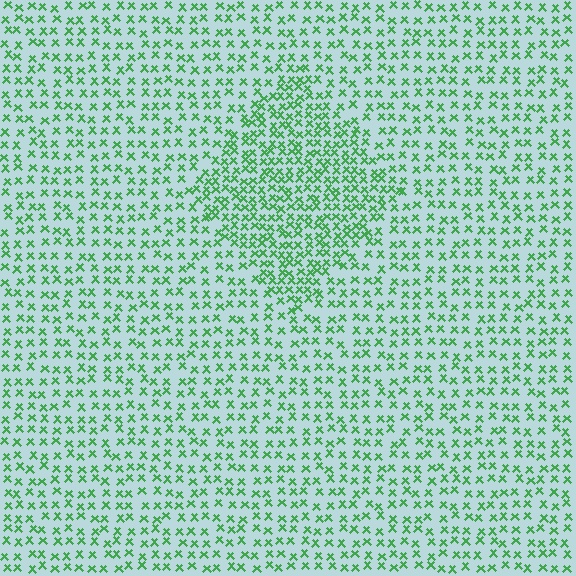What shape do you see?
I see a diamond.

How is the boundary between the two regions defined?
The boundary is defined by a change in element density (approximately 1.8x ratio). All elements are the same color, size, and shape.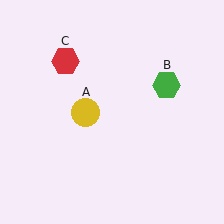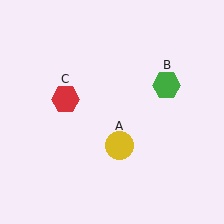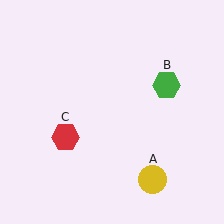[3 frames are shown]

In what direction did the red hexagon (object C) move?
The red hexagon (object C) moved down.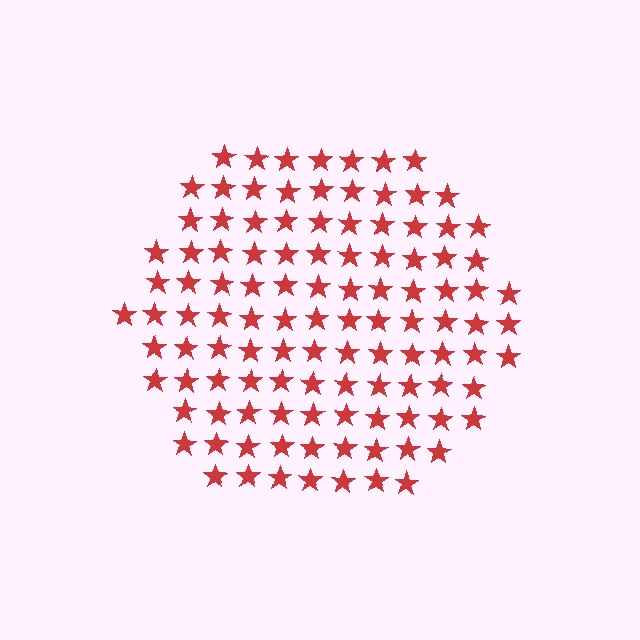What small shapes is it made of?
It is made of small stars.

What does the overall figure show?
The overall figure shows a hexagon.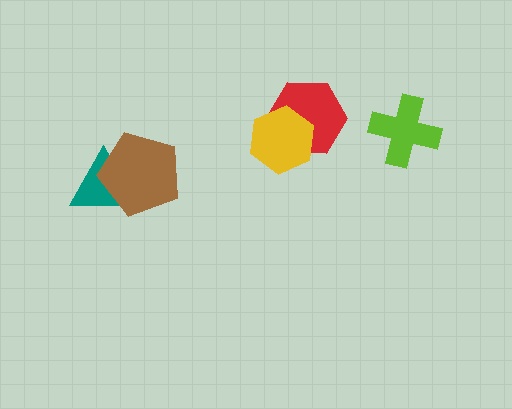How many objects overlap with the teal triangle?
1 object overlaps with the teal triangle.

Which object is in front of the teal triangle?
The brown pentagon is in front of the teal triangle.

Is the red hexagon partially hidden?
Yes, it is partially covered by another shape.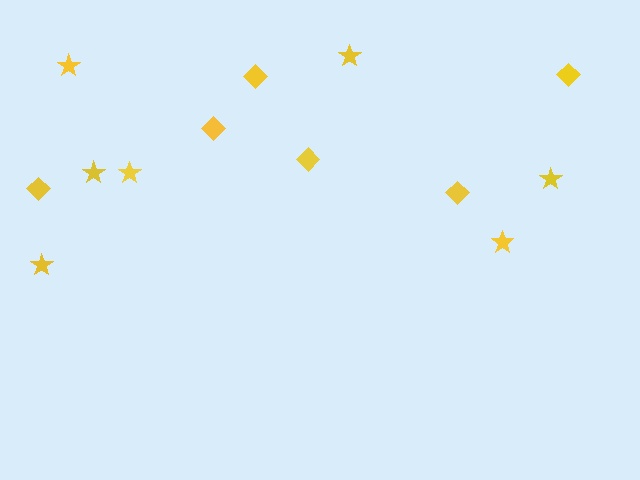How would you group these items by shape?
There are 2 groups: one group of diamonds (6) and one group of stars (7).